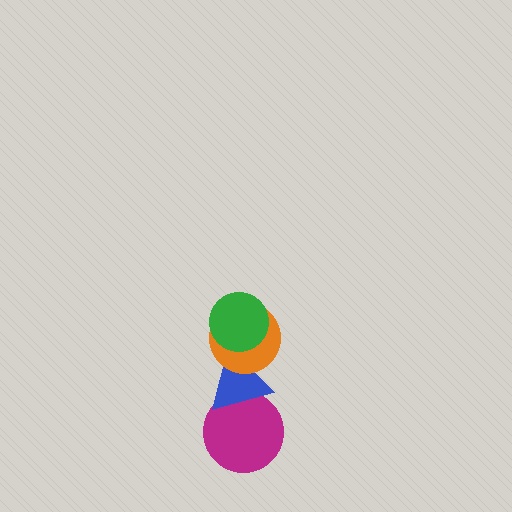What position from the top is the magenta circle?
The magenta circle is 4th from the top.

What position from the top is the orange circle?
The orange circle is 2nd from the top.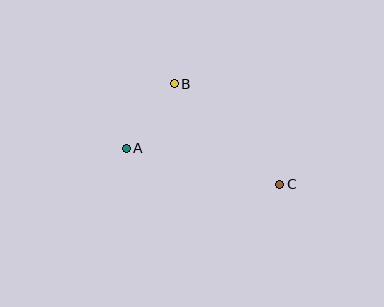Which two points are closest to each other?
Points A and B are closest to each other.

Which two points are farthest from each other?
Points A and C are farthest from each other.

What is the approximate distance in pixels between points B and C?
The distance between B and C is approximately 146 pixels.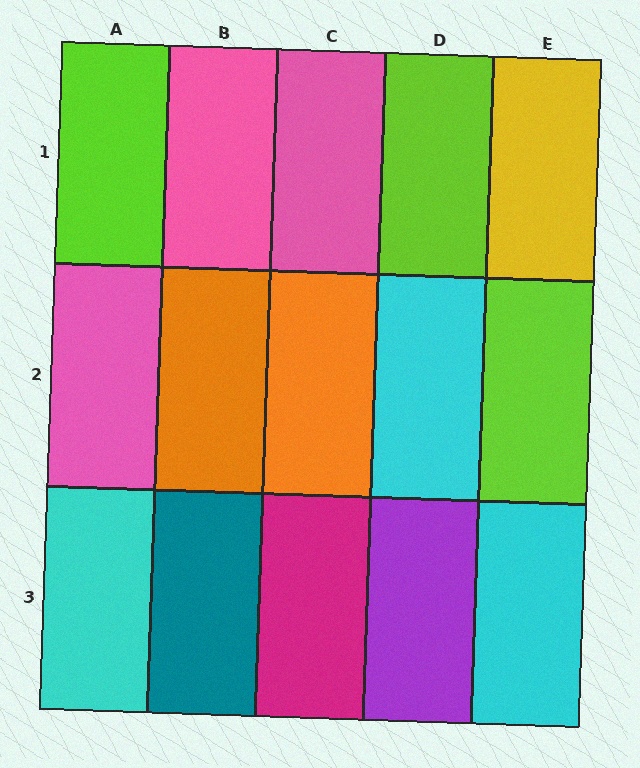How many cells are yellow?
1 cell is yellow.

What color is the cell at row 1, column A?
Lime.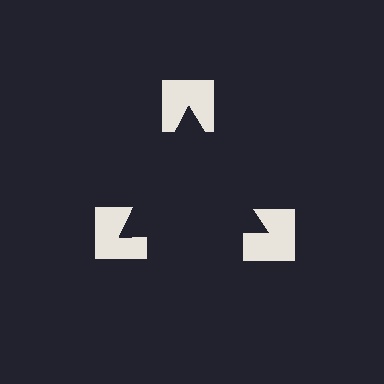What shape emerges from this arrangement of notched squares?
An illusory triangle — its edges are inferred from the aligned wedge cuts in the notched squares, not physically drawn.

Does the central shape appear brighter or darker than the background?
It typically appears slightly darker than the background, even though no actual brightness change is drawn.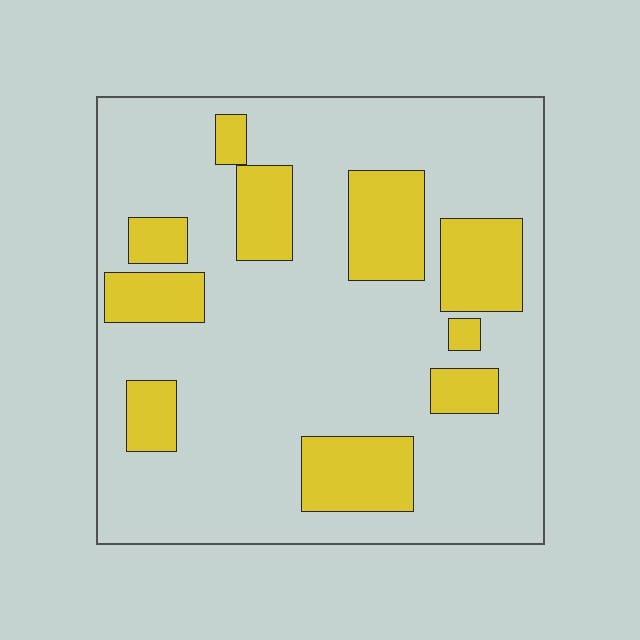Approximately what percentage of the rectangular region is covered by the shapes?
Approximately 25%.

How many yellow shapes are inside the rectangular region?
10.